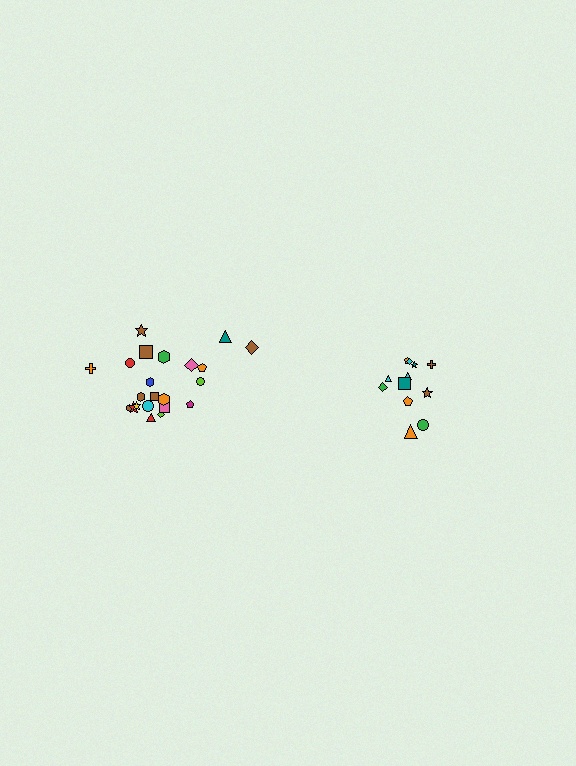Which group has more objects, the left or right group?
The left group.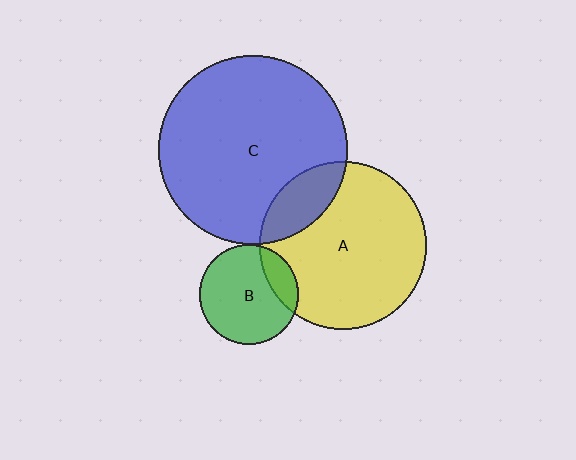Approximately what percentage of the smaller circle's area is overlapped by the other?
Approximately 20%.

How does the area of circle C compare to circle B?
Approximately 3.6 times.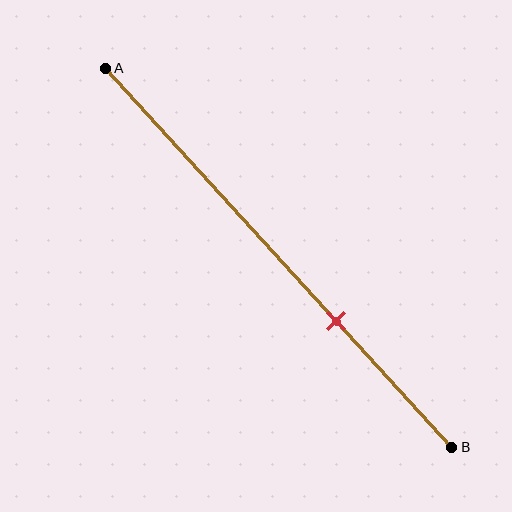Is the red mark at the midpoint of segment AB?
No, the mark is at about 65% from A, not at the 50% midpoint.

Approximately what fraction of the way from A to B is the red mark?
The red mark is approximately 65% of the way from A to B.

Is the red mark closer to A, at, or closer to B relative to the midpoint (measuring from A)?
The red mark is closer to point B than the midpoint of segment AB.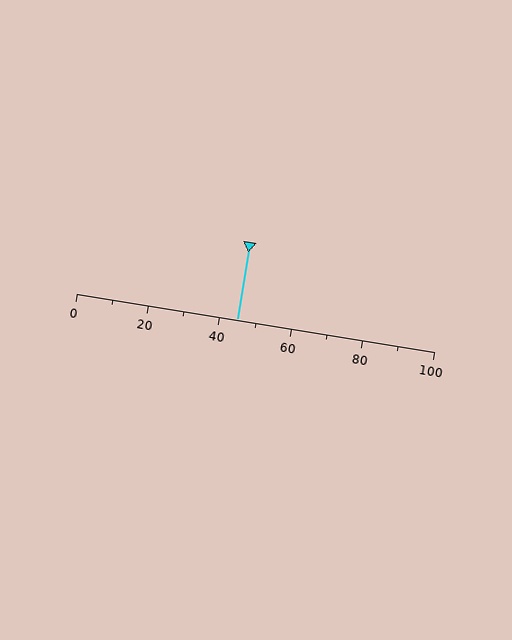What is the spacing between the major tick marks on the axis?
The major ticks are spaced 20 apart.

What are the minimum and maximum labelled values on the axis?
The axis runs from 0 to 100.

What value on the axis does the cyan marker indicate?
The marker indicates approximately 45.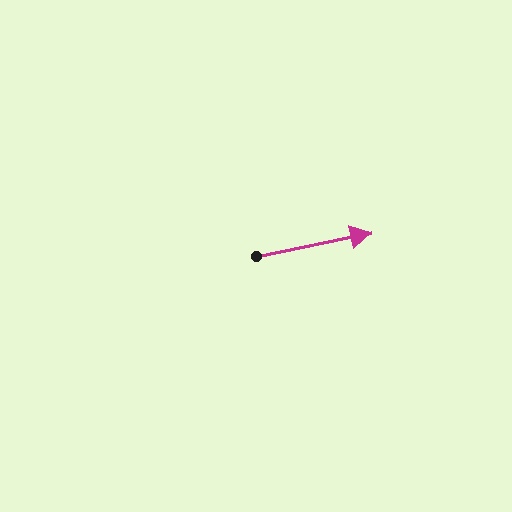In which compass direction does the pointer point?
East.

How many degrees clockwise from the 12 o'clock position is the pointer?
Approximately 79 degrees.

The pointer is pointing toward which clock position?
Roughly 3 o'clock.